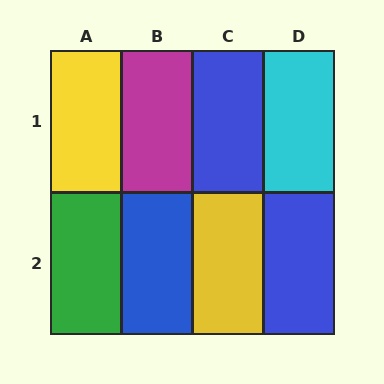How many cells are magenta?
1 cell is magenta.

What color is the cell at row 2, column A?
Green.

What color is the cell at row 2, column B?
Blue.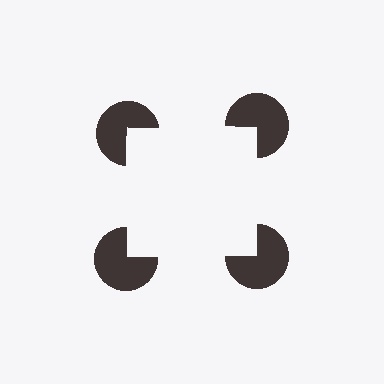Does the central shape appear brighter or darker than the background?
It typically appears slightly brighter than the background, even though no actual brightness change is drawn.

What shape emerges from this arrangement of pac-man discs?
An illusory square — its edges are inferred from the aligned wedge cuts in the pac-man discs, not physically drawn.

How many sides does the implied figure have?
4 sides.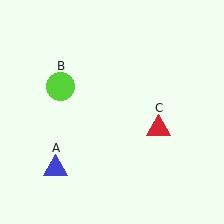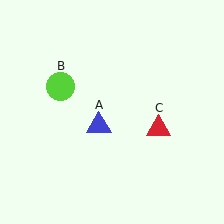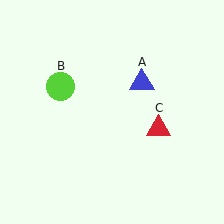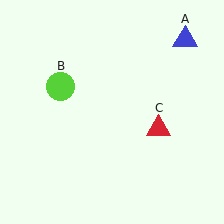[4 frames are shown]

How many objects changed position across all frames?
1 object changed position: blue triangle (object A).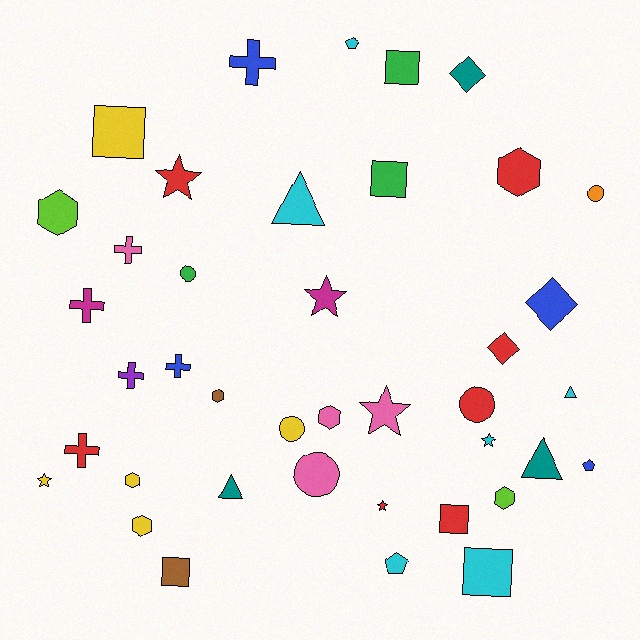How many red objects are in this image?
There are 7 red objects.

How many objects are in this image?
There are 40 objects.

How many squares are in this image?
There are 6 squares.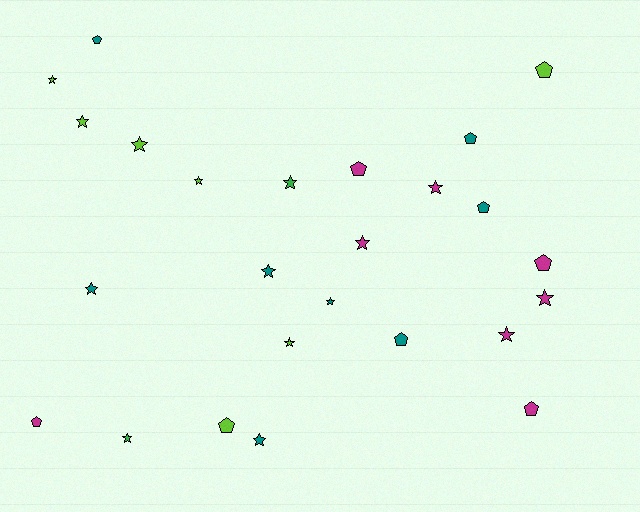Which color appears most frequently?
Magenta, with 8 objects.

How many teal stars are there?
There are 4 teal stars.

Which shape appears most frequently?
Star, with 15 objects.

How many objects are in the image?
There are 25 objects.